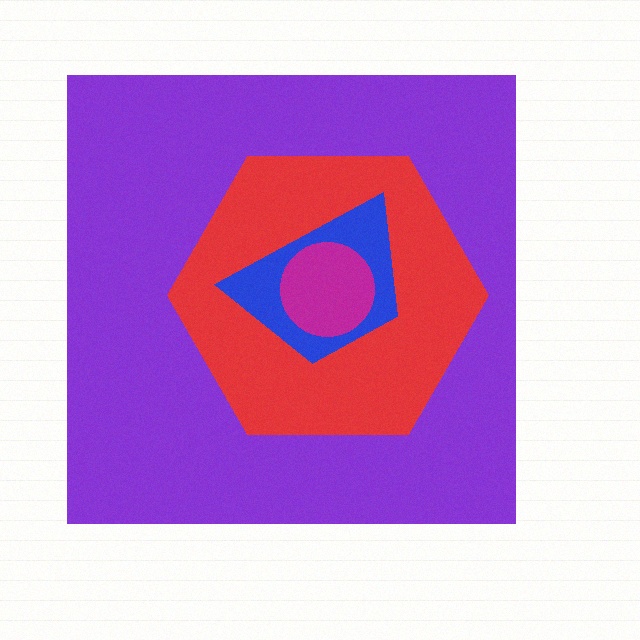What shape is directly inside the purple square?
The red hexagon.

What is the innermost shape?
The magenta circle.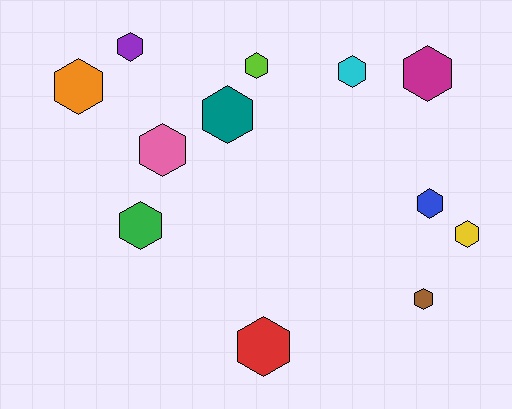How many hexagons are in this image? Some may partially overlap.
There are 12 hexagons.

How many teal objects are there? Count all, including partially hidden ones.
There is 1 teal object.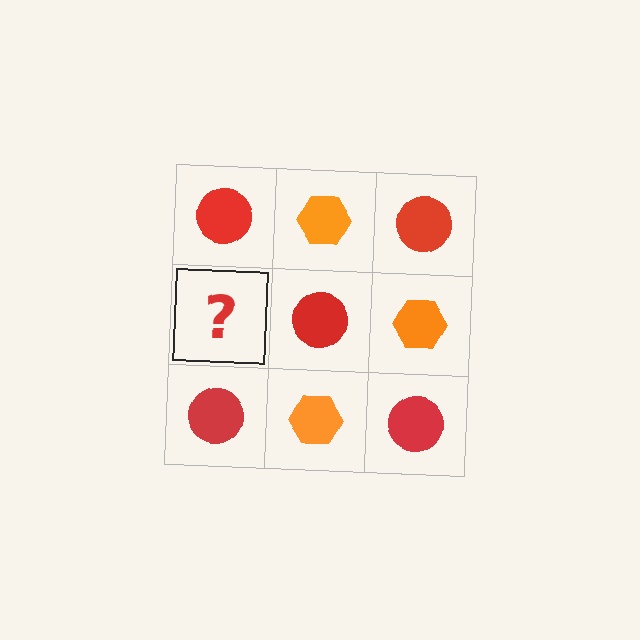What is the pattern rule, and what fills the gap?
The rule is that it alternates red circle and orange hexagon in a checkerboard pattern. The gap should be filled with an orange hexagon.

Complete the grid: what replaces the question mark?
The question mark should be replaced with an orange hexagon.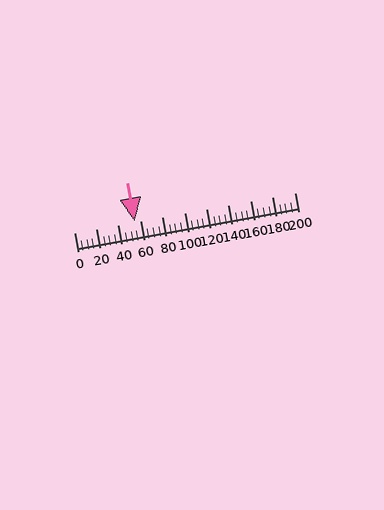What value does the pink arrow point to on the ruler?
The pink arrow points to approximately 55.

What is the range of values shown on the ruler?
The ruler shows values from 0 to 200.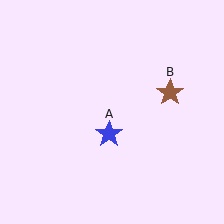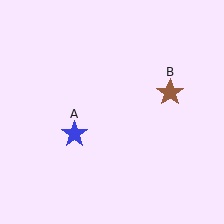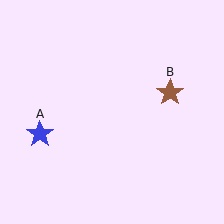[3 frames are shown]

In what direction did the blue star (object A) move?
The blue star (object A) moved left.